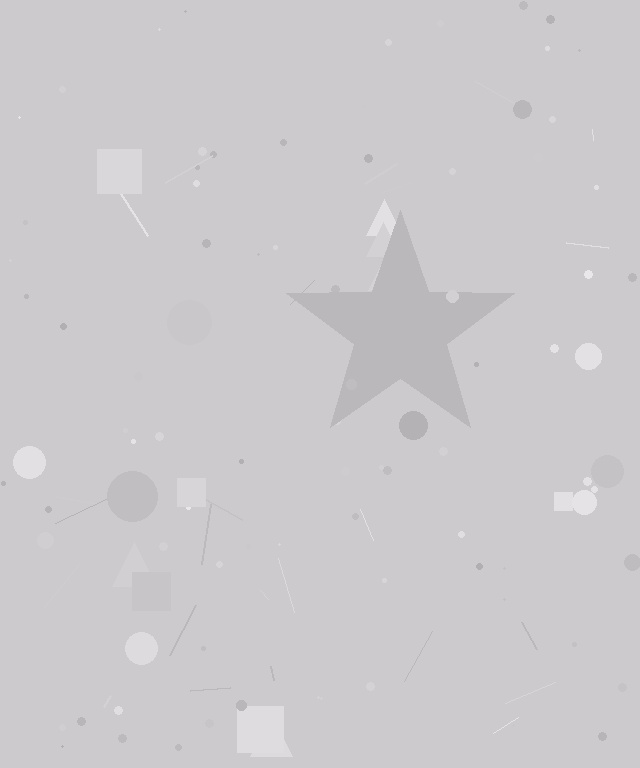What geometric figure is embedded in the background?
A star is embedded in the background.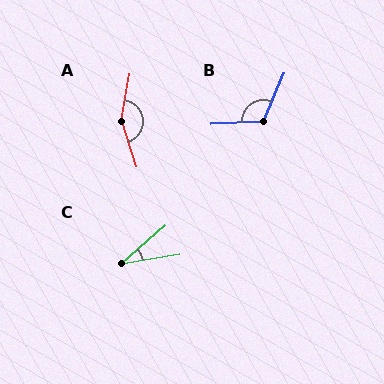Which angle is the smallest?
C, at approximately 32 degrees.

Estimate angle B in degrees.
Approximately 116 degrees.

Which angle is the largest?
A, at approximately 153 degrees.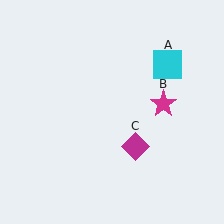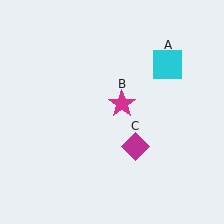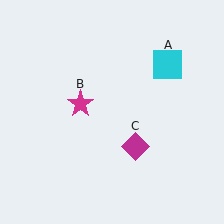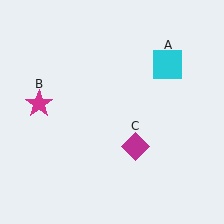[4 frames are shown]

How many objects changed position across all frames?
1 object changed position: magenta star (object B).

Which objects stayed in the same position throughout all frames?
Cyan square (object A) and magenta diamond (object C) remained stationary.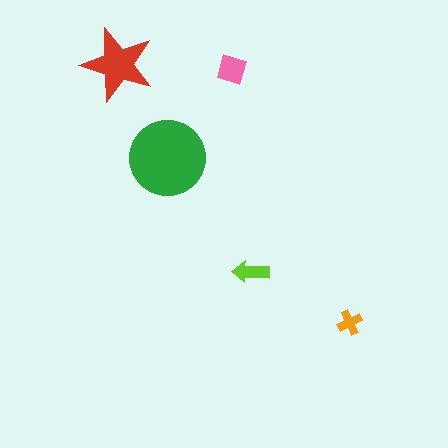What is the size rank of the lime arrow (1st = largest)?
4th.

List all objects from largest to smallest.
The green circle, the red star, the pink diamond, the lime arrow, the orange cross.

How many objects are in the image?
There are 5 objects in the image.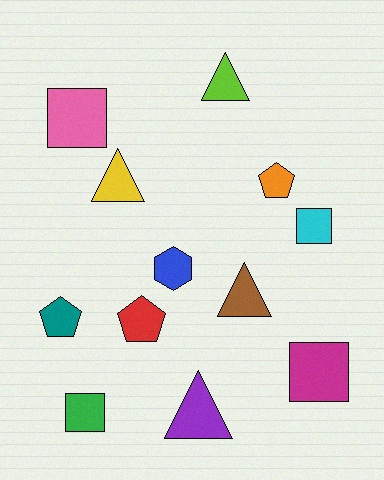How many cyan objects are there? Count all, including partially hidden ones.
There is 1 cyan object.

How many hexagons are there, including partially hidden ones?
There is 1 hexagon.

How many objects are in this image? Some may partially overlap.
There are 12 objects.